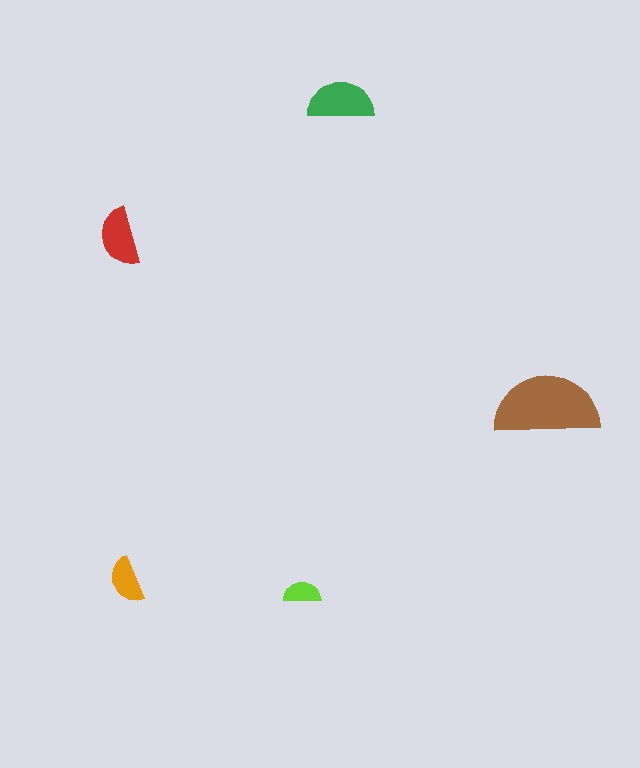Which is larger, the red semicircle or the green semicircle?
The green one.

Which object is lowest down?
The lime semicircle is bottommost.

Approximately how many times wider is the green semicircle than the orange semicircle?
About 1.5 times wider.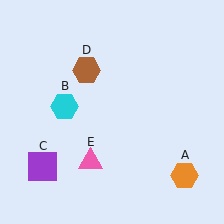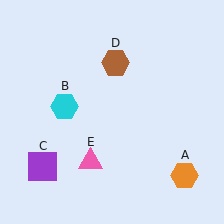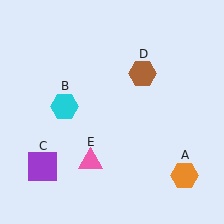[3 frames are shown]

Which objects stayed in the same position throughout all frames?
Orange hexagon (object A) and cyan hexagon (object B) and purple square (object C) and pink triangle (object E) remained stationary.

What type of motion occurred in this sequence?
The brown hexagon (object D) rotated clockwise around the center of the scene.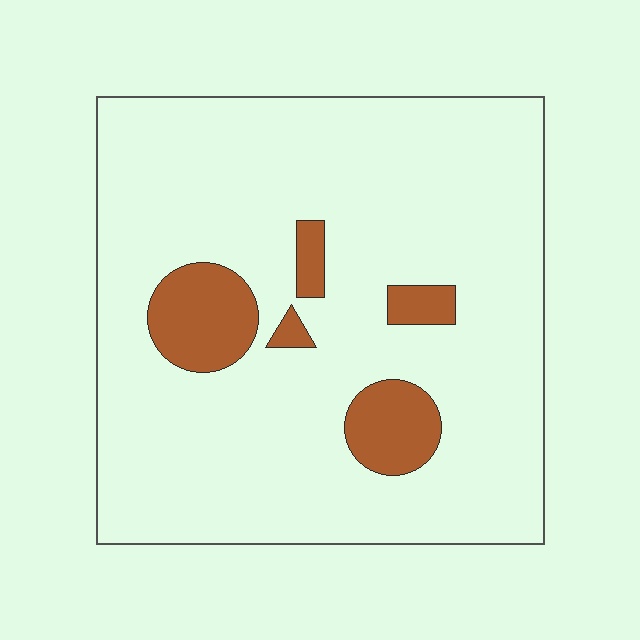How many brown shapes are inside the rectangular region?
5.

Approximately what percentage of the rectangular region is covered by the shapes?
Approximately 10%.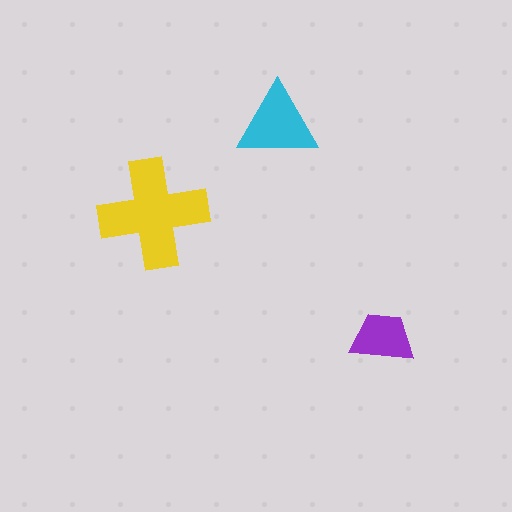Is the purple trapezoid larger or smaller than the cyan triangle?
Smaller.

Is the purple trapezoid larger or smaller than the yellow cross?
Smaller.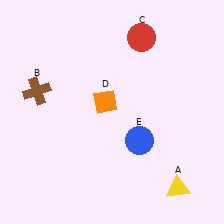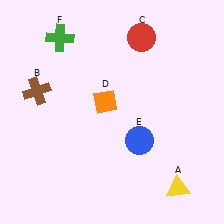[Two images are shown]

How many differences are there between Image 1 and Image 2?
There is 1 difference between the two images.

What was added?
A green cross (F) was added in Image 2.